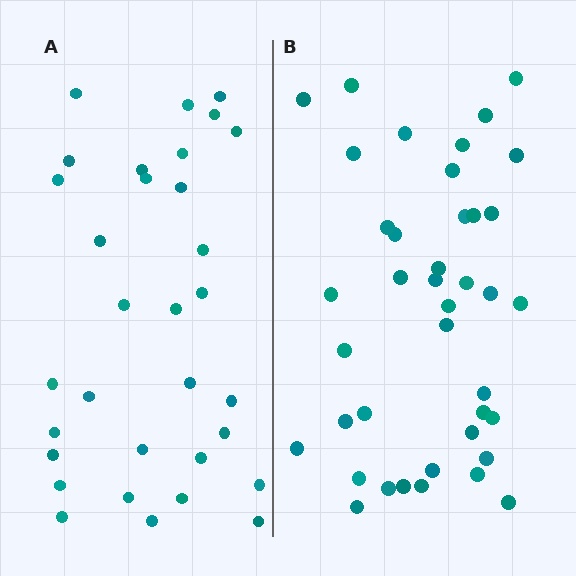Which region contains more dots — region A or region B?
Region B (the right region) has more dots.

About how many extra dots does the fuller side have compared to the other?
Region B has roughly 8 or so more dots than region A.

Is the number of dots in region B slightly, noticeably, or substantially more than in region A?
Region B has noticeably more, but not dramatically so. The ratio is roughly 1.2 to 1.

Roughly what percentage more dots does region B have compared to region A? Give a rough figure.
About 25% more.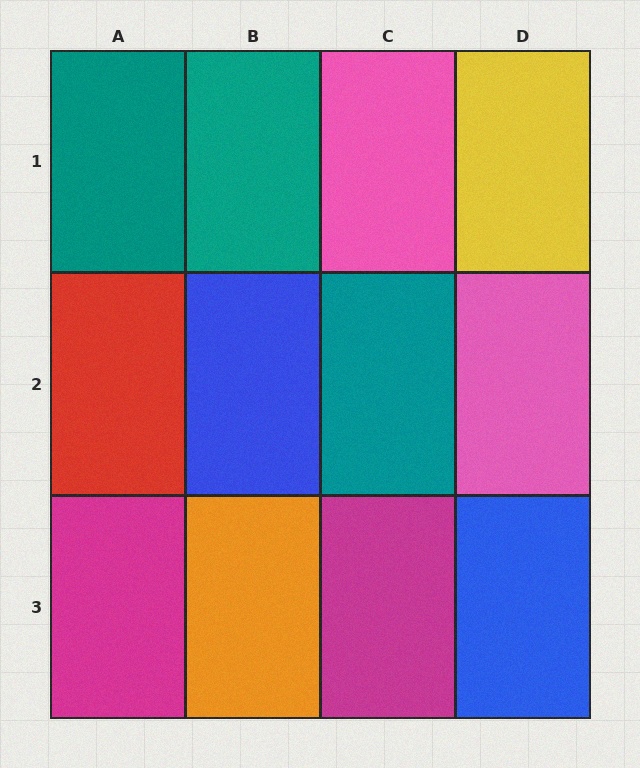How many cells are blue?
2 cells are blue.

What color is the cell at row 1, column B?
Teal.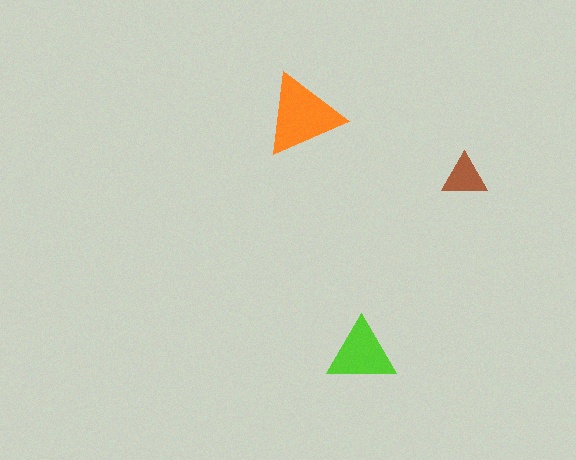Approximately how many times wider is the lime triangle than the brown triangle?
About 1.5 times wider.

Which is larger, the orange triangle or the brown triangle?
The orange one.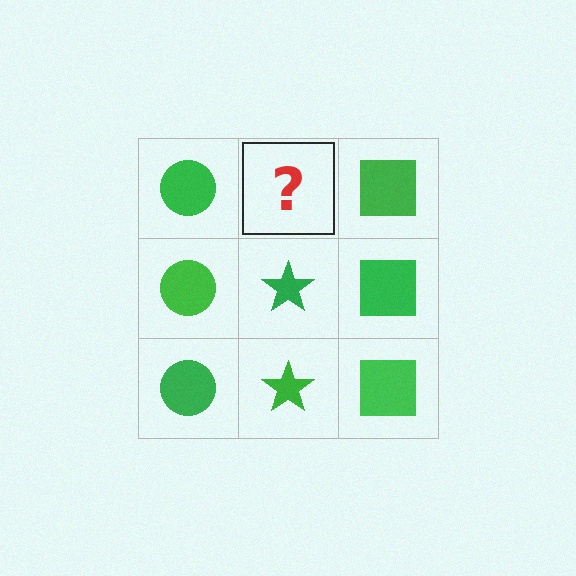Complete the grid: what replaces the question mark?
The question mark should be replaced with a green star.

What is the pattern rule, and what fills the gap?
The rule is that each column has a consistent shape. The gap should be filled with a green star.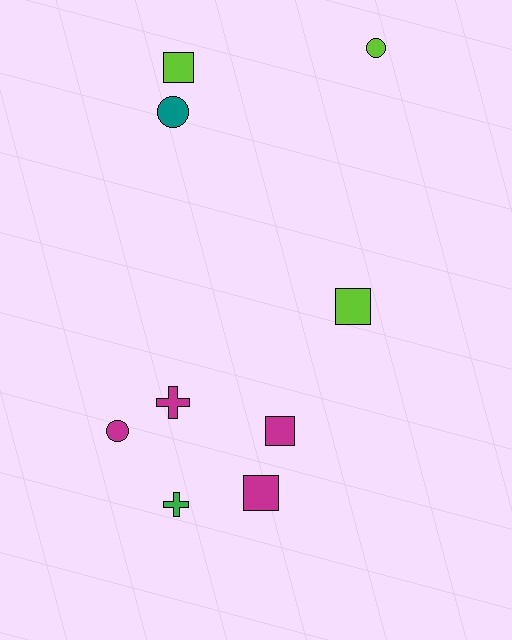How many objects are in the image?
There are 9 objects.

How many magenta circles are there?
There is 1 magenta circle.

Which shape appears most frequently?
Square, with 4 objects.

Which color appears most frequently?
Magenta, with 4 objects.